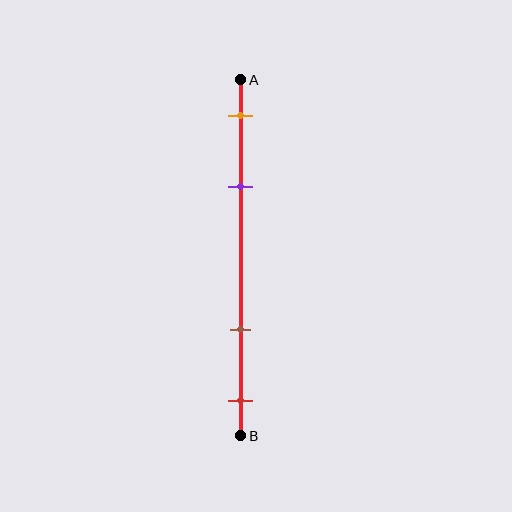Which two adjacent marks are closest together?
The orange and purple marks are the closest adjacent pair.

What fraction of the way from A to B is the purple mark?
The purple mark is approximately 30% (0.3) of the way from A to B.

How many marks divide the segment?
There are 4 marks dividing the segment.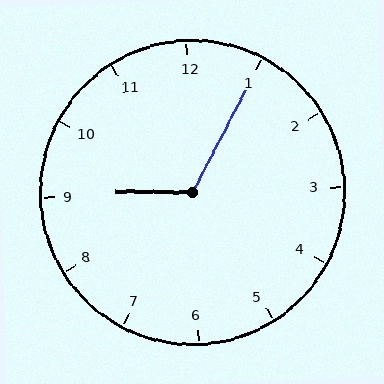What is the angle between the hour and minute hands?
Approximately 118 degrees.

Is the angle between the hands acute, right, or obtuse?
It is obtuse.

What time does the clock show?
9:05.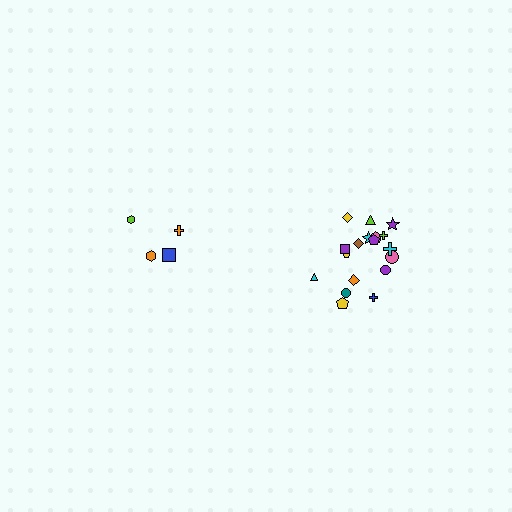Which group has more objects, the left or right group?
The right group.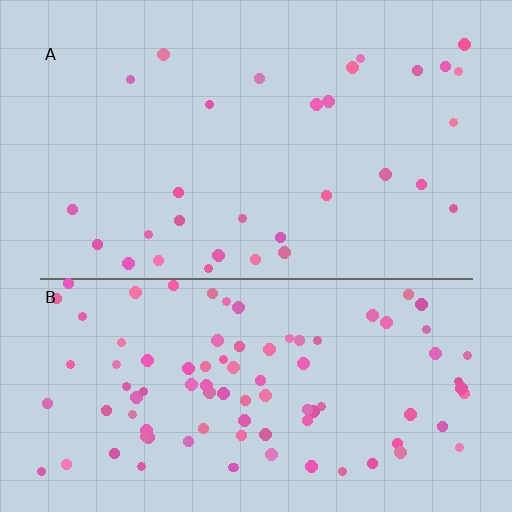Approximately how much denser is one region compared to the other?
Approximately 3.0× — region B over region A.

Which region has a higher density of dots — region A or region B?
B (the bottom).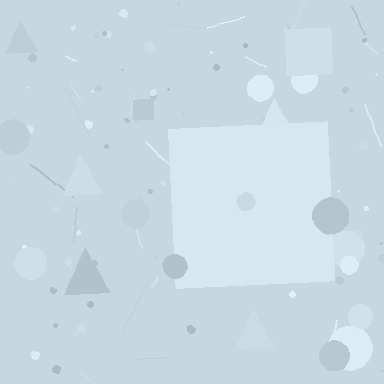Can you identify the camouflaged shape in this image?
The camouflaged shape is a square.